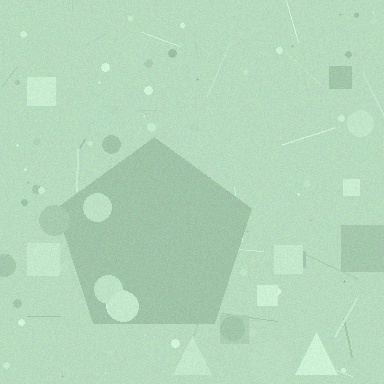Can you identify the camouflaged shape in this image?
The camouflaged shape is a pentagon.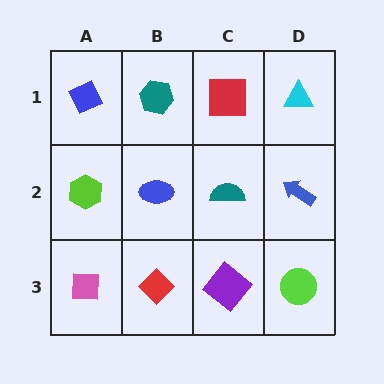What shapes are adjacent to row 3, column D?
A blue arrow (row 2, column D), a purple diamond (row 3, column C).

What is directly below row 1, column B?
A blue ellipse.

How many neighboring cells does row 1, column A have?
2.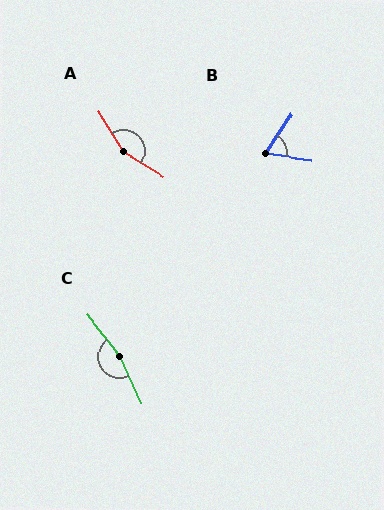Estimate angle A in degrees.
Approximately 152 degrees.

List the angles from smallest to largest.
B (64°), A (152°), C (166°).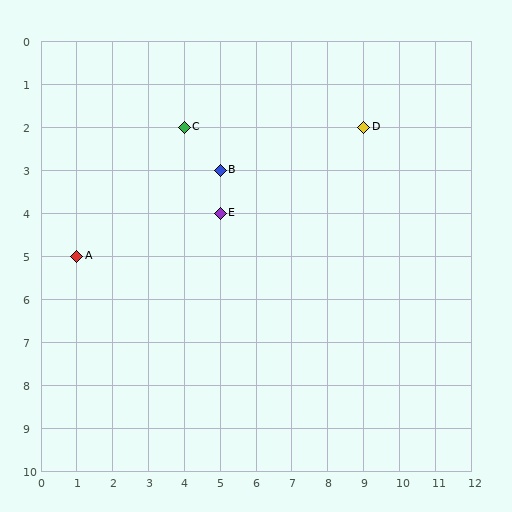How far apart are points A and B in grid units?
Points A and B are 4 columns and 2 rows apart (about 4.5 grid units diagonally).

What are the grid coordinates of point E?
Point E is at grid coordinates (5, 4).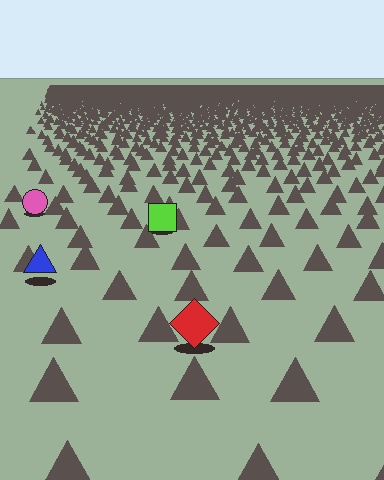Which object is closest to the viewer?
The red diamond is closest. The texture marks near it are larger and more spread out.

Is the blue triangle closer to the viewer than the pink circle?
Yes. The blue triangle is closer — you can tell from the texture gradient: the ground texture is coarser near it.